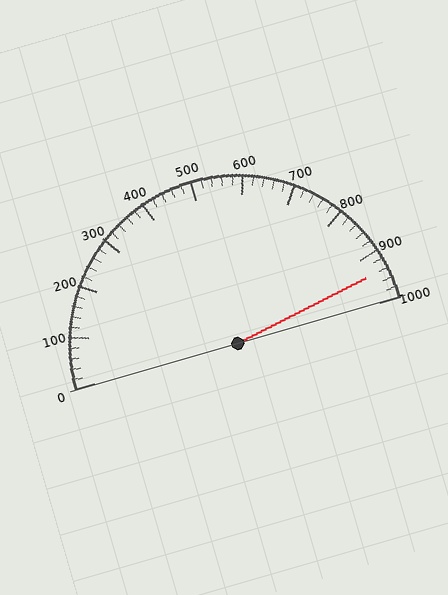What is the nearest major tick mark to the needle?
The nearest major tick mark is 900.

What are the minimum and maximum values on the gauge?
The gauge ranges from 0 to 1000.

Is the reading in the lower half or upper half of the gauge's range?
The reading is in the upper half of the range (0 to 1000).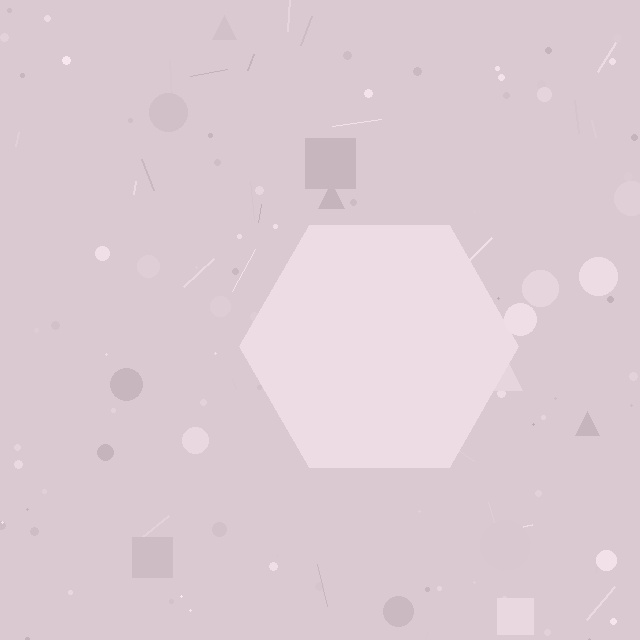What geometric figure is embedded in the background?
A hexagon is embedded in the background.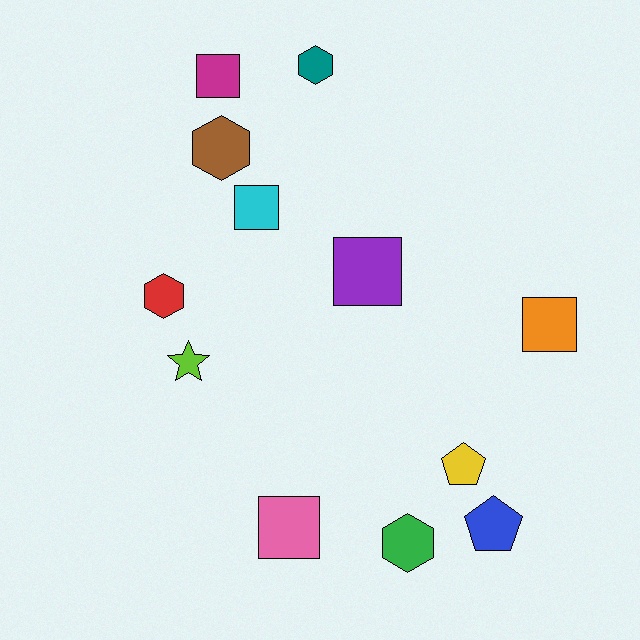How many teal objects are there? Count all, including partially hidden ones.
There is 1 teal object.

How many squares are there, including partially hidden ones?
There are 5 squares.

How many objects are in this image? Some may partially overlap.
There are 12 objects.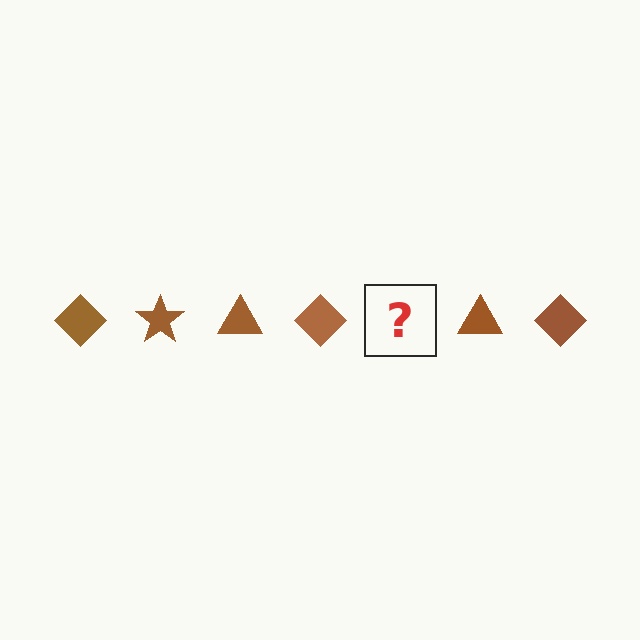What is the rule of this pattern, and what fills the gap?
The rule is that the pattern cycles through diamond, star, triangle shapes in brown. The gap should be filled with a brown star.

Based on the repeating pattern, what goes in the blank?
The blank should be a brown star.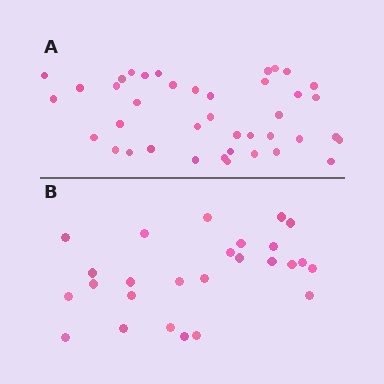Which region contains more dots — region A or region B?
Region A (the top region) has more dots.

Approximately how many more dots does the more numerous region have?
Region A has approximately 15 more dots than region B.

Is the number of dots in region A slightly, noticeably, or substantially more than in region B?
Region A has substantially more. The ratio is roughly 1.5 to 1.